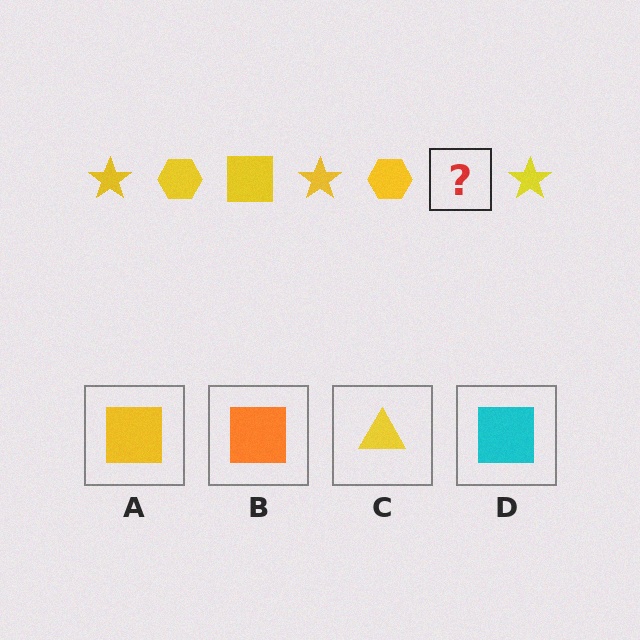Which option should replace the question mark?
Option A.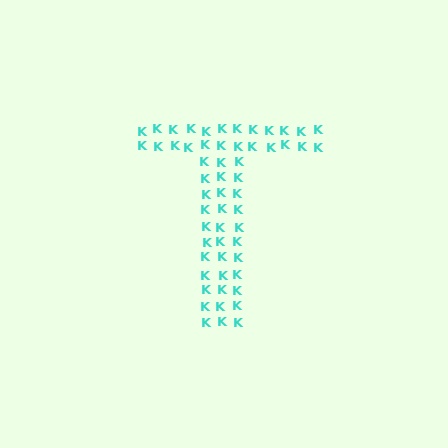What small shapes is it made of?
It is made of small letter K's.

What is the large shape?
The large shape is the letter T.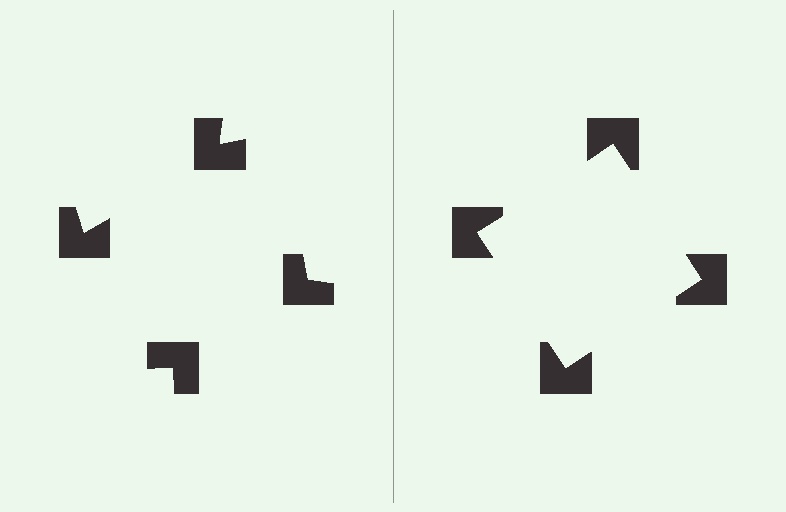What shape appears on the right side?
An illusory square.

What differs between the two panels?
The notched squares are positioned identically on both sides; only the wedge orientations differ. On the right they align to a square; on the left they are misaligned.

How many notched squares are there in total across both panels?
8 — 4 on each side.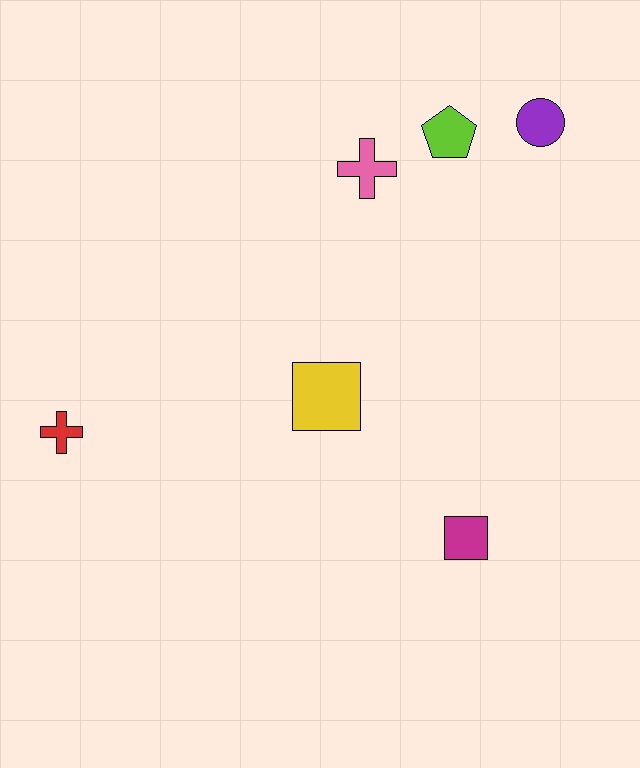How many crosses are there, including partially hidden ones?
There are 2 crosses.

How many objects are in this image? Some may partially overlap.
There are 6 objects.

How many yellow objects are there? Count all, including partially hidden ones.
There is 1 yellow object.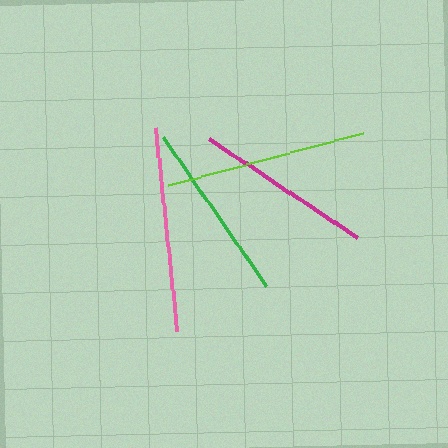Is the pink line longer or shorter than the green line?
The pink line is longer than the green line.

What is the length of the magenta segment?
The magenta segment is approximately 178 pixels long.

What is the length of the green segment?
The green segment is approximately 182 pixels long.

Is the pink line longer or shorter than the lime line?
The pink line is longer than the lime line.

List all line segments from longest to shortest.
From longest to shortest: pink, lime, green, magenta.